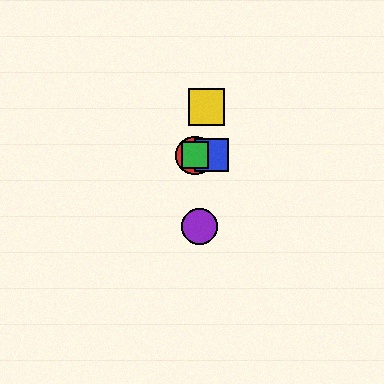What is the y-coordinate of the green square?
The green square is at y≈155.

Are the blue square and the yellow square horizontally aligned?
No, the blue square is at y≈155 and the yellow square is at y≈107.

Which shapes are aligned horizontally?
The red circle, the blue square, the green square are aligned horizontally.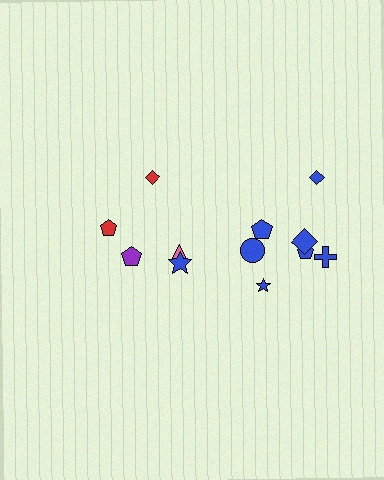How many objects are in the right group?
There are 8 objects.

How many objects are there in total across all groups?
There are 12 objects.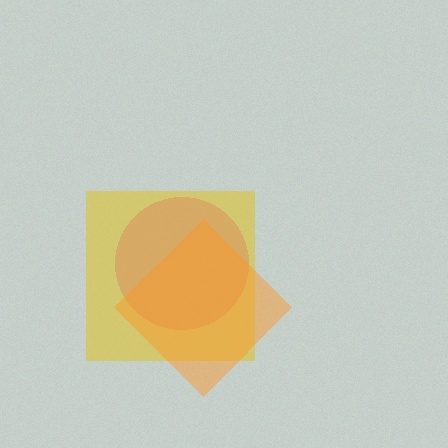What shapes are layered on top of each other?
The layered shapes are: a pink circle, a yellow square, an orange diamond.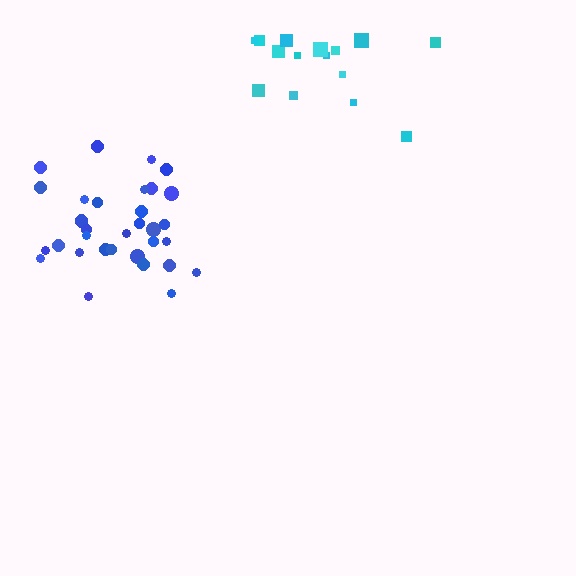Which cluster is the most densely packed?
Blue.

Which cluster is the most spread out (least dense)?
Cyan.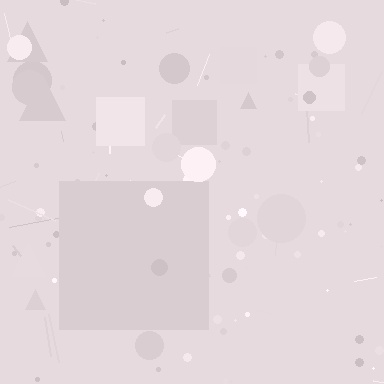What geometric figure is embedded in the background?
A square is embedded in the background.